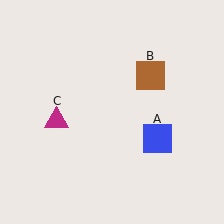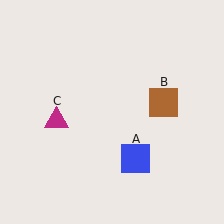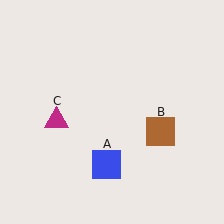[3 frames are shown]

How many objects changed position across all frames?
2 objects changed position: blue square (object A), brown square (object B).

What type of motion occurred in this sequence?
The blue square (object A), brown square (object B) rotated clockwise around the center of the scene.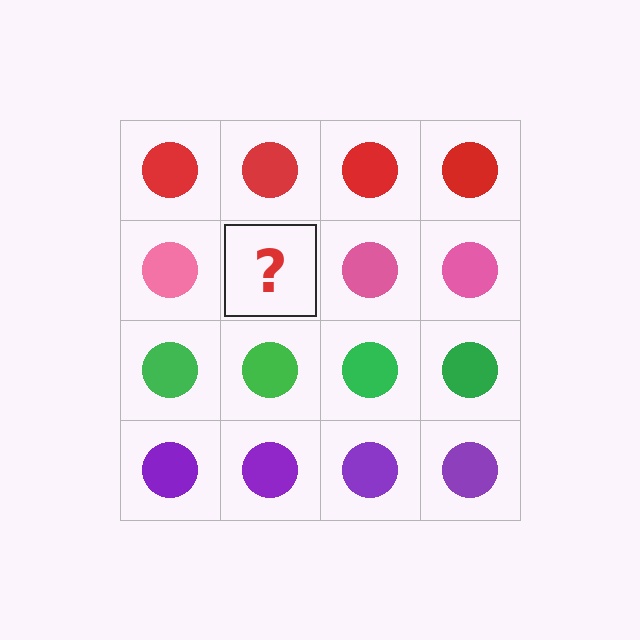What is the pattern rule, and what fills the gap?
The rule is that each row has a consistent color. The gap should be filled with a pink circle.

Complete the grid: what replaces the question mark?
The question mark should be replaced with a pink circle.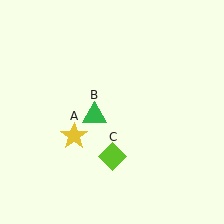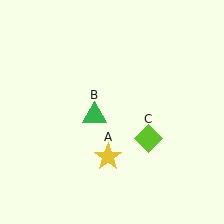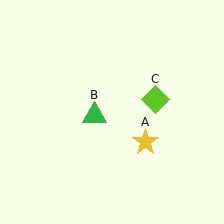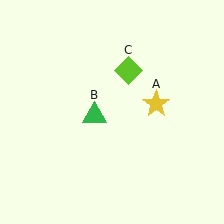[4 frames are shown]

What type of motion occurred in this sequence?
The yellow star (object A), lime diamond (object C) rotated counterclockwise around the center of the scene.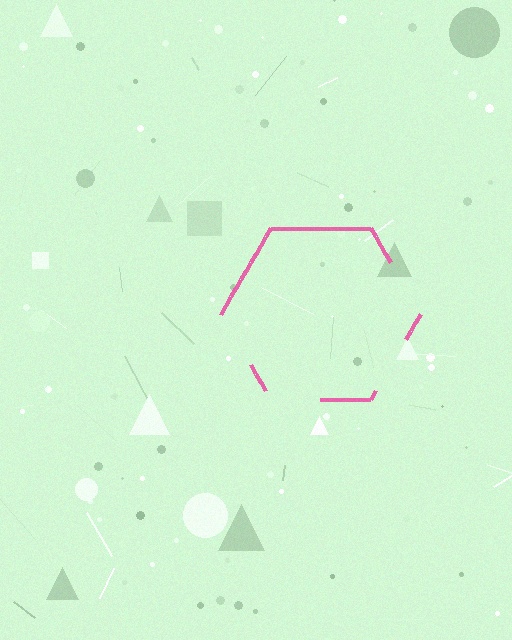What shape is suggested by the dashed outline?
The dashed outline suggests a hexagon.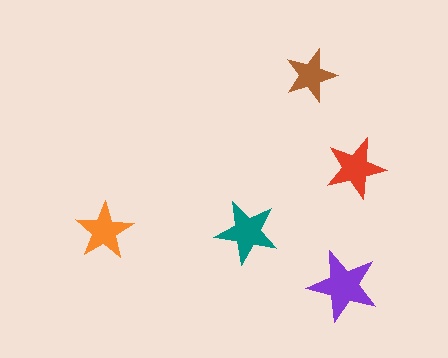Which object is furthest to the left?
The orange star is leftmost.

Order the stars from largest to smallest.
the purple one, the teal one, the red one, the orange one, the brown one.